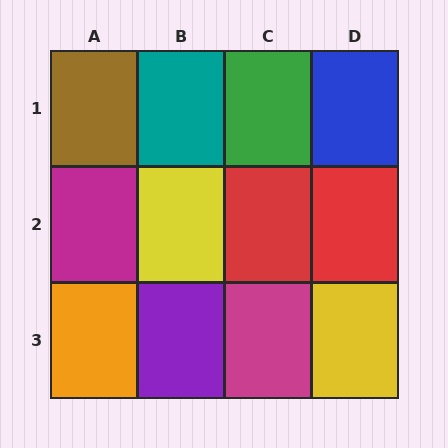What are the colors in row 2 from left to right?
Magenta, yellow, red, red.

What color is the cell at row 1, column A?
Brown.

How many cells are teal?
1 cell is teal.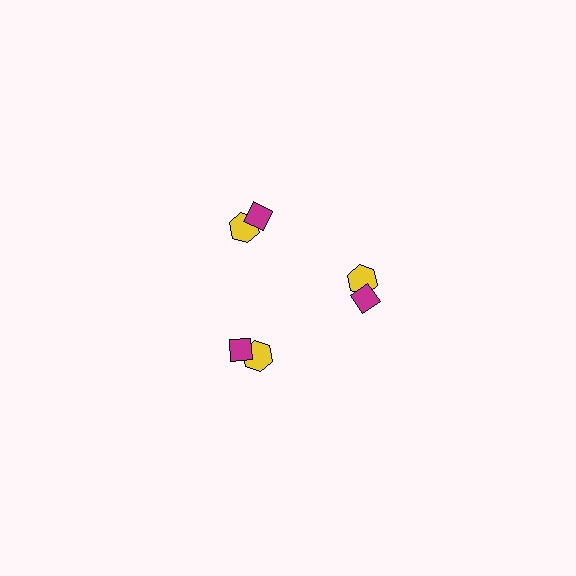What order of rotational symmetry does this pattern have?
This pattern has 3-fold rotational symmetry.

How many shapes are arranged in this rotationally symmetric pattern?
There are 6 shapes, arranged in 3 groups of 2.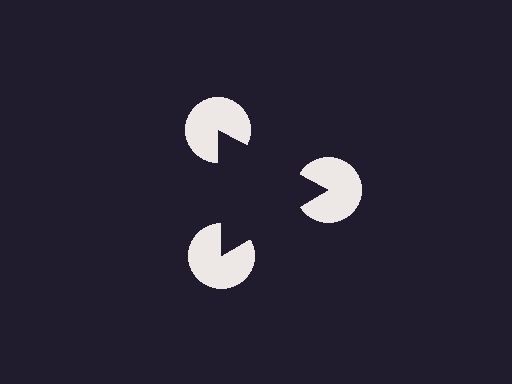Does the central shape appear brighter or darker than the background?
It typically appears slightly darker than the background, even though no actual brightness change is drawn.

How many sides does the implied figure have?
3 sides.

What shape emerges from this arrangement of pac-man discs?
An illusory triangle — its edges are inferred from the aligned wedge cuts in the pac-man discs, not physically drawn.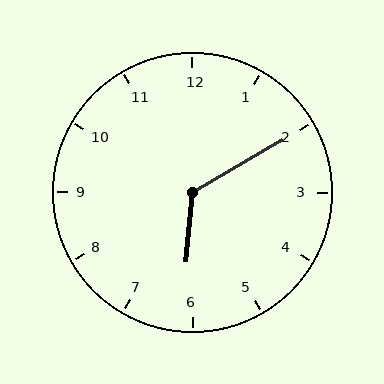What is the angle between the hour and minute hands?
Approximately 125 degrees.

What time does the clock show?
6:10.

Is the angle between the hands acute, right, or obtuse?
It is obtuse.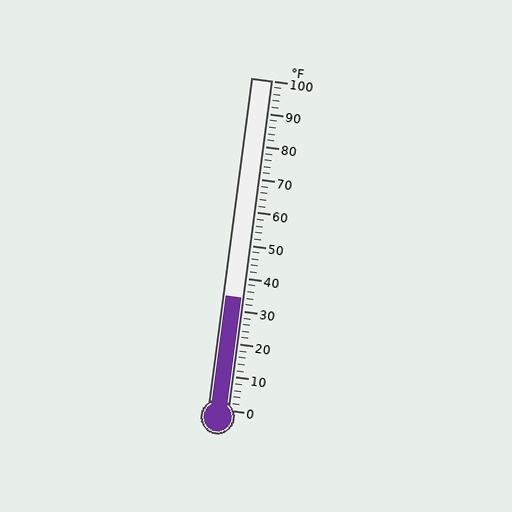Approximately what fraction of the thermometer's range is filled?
The thermometer is filled to approximately 35% of its range.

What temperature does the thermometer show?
The thermometer shows approximately 34°F.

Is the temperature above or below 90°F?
The temperature is below 90°F.